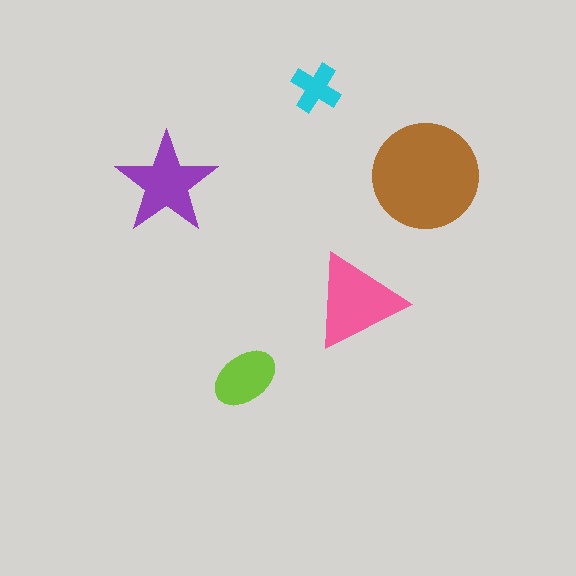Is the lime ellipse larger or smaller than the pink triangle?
Smaller.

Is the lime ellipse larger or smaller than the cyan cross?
Larger.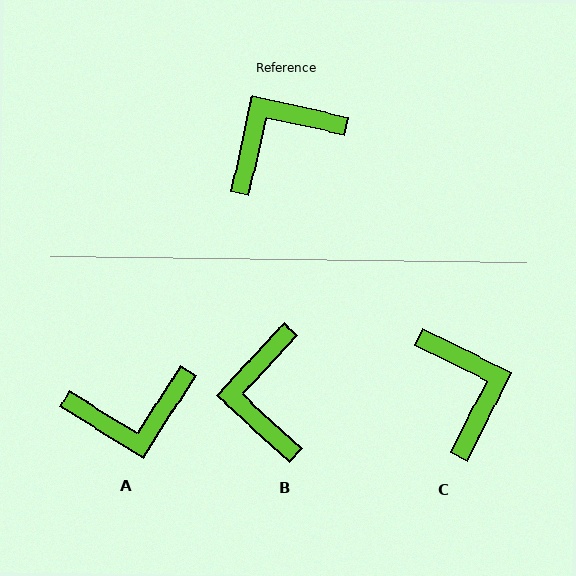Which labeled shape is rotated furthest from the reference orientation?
A, about 161 degrees away.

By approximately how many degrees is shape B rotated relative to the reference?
Approximately 60 degrees counter-clockwise.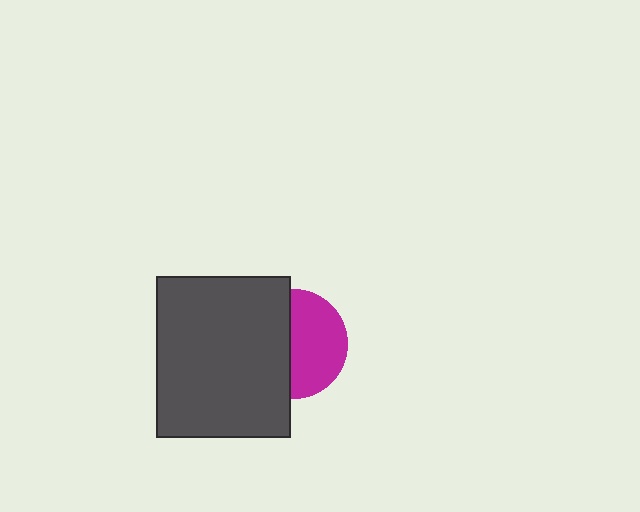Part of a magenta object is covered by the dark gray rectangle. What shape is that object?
It is a circle.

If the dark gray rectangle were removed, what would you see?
You would see the complete magenta circle.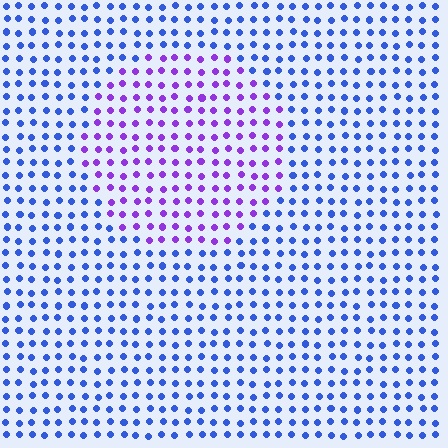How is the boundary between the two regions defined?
The boundary is defined purely by a slight shift in hue (about 48 degrees). Spacing, size, and orientation are identical on both sides.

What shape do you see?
I see a circle.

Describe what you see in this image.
The image is filled with small blue elements in a uniform arrangement. A circle-shaped region is visible where the elements are tinted to a slightly different hue, forming a subtle color boundary.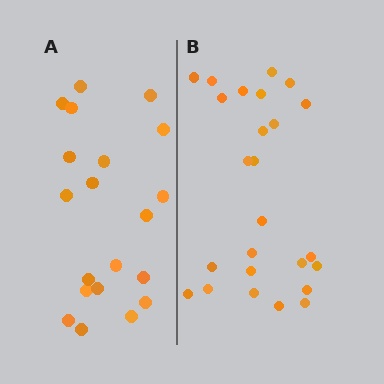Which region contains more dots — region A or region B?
Region B (the right region) has more dots.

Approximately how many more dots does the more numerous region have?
Region B has about 5 more dots than region A.